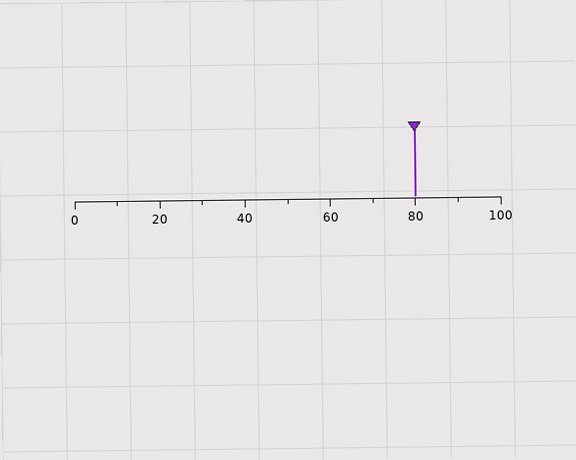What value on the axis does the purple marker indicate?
The marker indicates approximately 80.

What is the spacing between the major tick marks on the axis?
The major ticks are spaced 20 apart.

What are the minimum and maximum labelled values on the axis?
The axis runs from 0 to 100.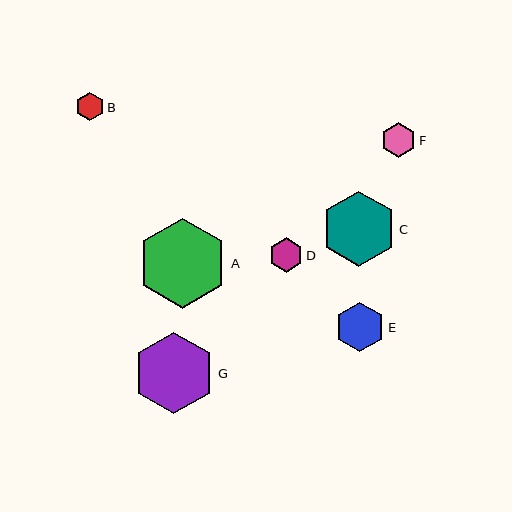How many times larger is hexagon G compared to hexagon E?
Hexagon G is approximately 1.6 times the size of hexagon E.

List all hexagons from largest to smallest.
From largest to smallest: A, G, C, E, F, D, B.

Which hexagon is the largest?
Hexagon A is the largest with a size of approximately 90 pixels.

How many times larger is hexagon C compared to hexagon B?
Hexagon C is approximately 2.7 times the size of hexagon B.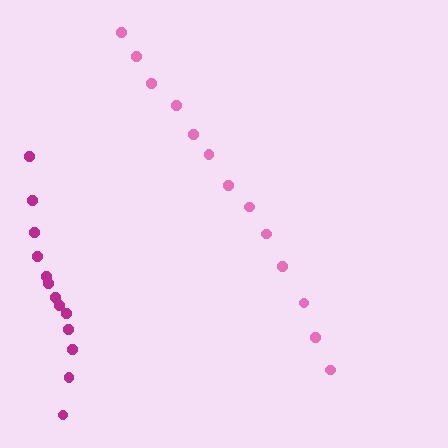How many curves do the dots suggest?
There are 2 distinct paths.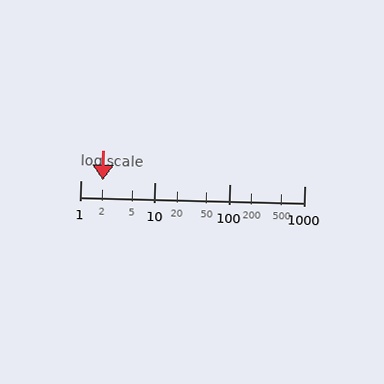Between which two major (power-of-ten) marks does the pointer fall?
The pointer is between 1 and 10.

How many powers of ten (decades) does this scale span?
The scale spans 3 decades, from 1 to 1000.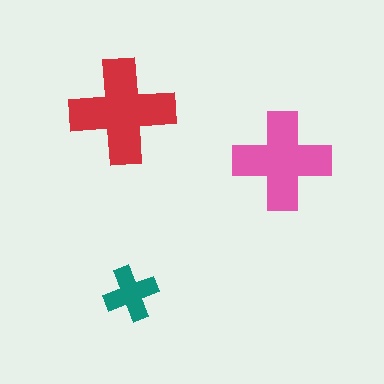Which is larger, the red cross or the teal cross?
The red one.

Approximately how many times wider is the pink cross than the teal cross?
About 2 times wider.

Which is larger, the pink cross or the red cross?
The red one.